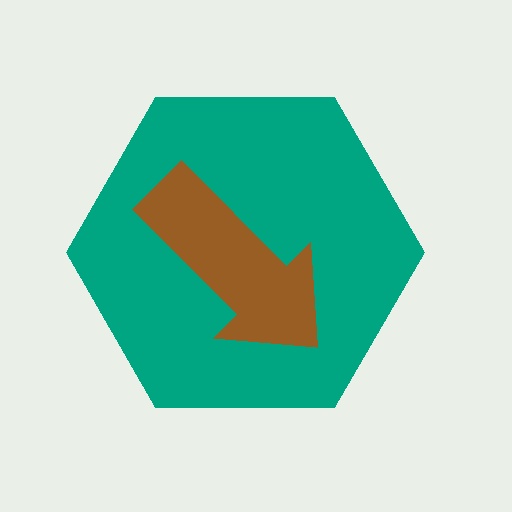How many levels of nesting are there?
2.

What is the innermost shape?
The brown arrow.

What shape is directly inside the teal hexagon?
The brown arrow.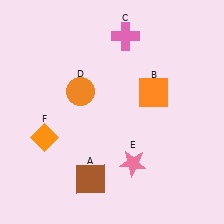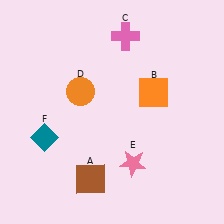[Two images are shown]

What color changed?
The diamond (F) changed from orange in Image 1 to teal in Image 2.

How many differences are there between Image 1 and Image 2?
There is 1 difference between the two images.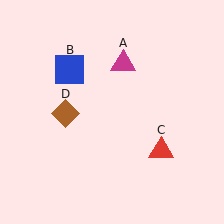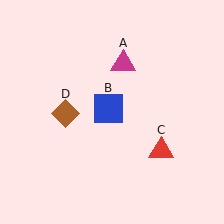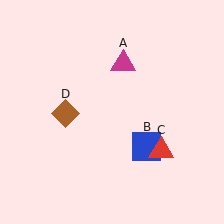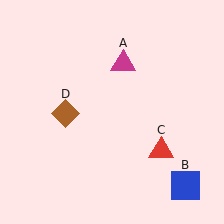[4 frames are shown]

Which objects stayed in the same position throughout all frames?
Magenta triangle (object A) and red triangle (object C) and brown diamond (object D) remained stationary.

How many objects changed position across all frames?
1 object changed position: blue square (object B).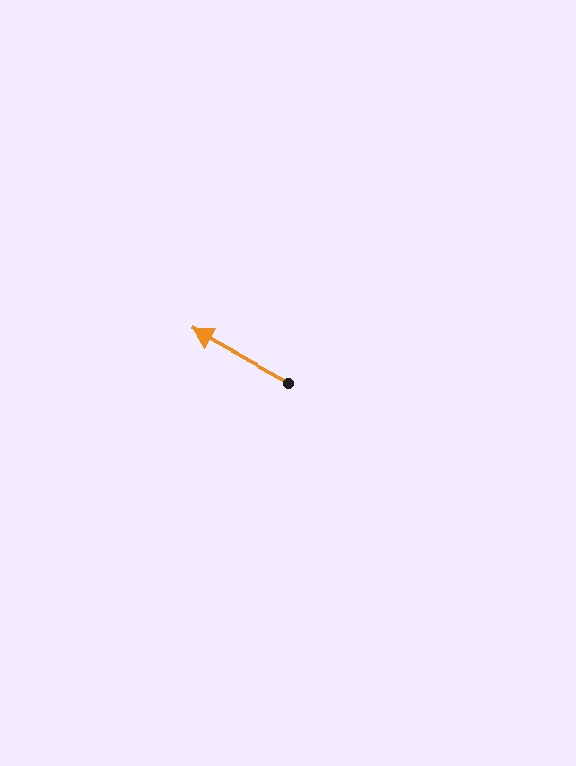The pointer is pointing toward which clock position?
Roughly 10 o'clock.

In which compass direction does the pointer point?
Northwest.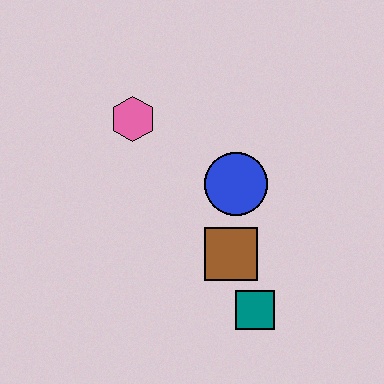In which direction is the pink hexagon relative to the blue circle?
The pink hexagon is to the left of the blue circle.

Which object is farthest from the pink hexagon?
The teal square is farthest from the pink hexagon.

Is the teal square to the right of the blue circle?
Yes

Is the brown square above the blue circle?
No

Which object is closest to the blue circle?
The brown square is closest to the blue circle.